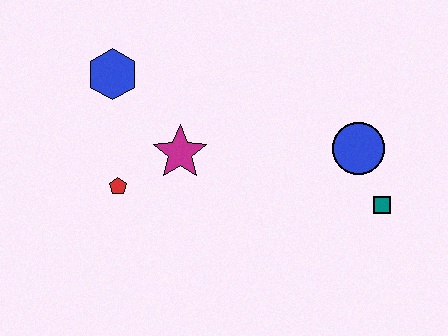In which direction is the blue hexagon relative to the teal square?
The blue hexagon is to the left of the teal square.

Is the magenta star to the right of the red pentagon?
Yes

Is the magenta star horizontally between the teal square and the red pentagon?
Yes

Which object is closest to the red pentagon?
The magenta star is closest to the red pentagon.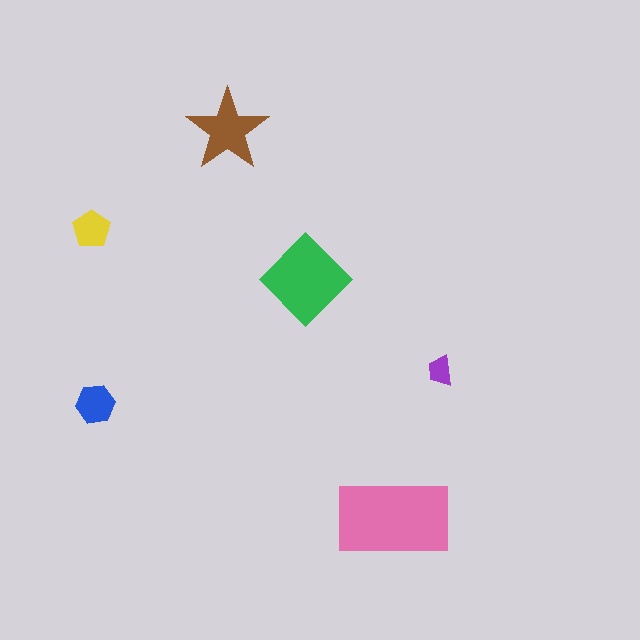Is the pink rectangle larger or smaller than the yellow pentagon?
Larger.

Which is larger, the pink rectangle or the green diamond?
The pink rectangle.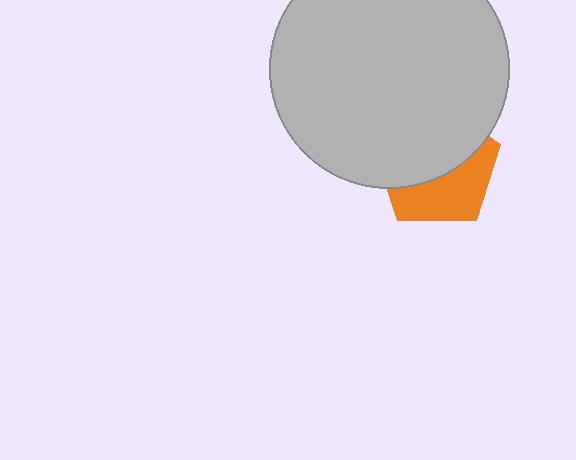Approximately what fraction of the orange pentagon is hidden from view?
Roughly 57% of the orange pentagon is hidden behind the light gray circle.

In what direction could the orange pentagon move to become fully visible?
The orange pentagon could move down. That would shift it out from behind the light gray circle entirely.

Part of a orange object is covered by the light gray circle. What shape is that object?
It is a pentagon.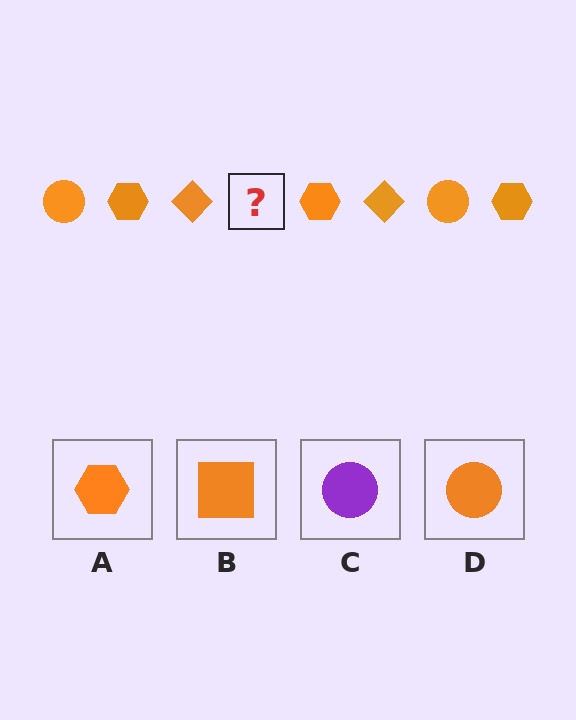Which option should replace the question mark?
Option D.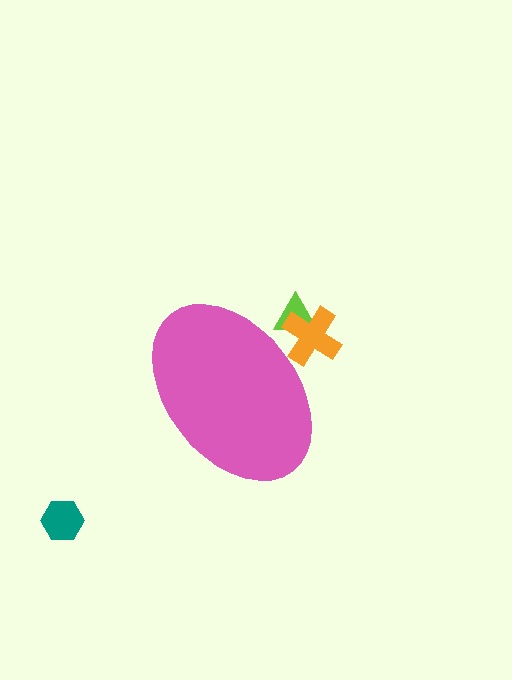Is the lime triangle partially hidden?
Yes, the lime triangle is partially hidden behind the pink ellipse.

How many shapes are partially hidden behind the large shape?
2 shapes are partially hidden.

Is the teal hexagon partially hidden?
No, the teal hexagon is fully visible.